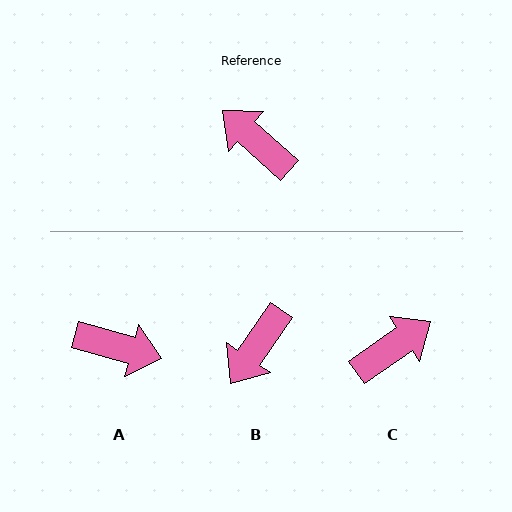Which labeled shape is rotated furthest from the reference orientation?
A, about 154 degrees away.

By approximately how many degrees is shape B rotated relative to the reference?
Approximately 97 degrees counter-clockwise.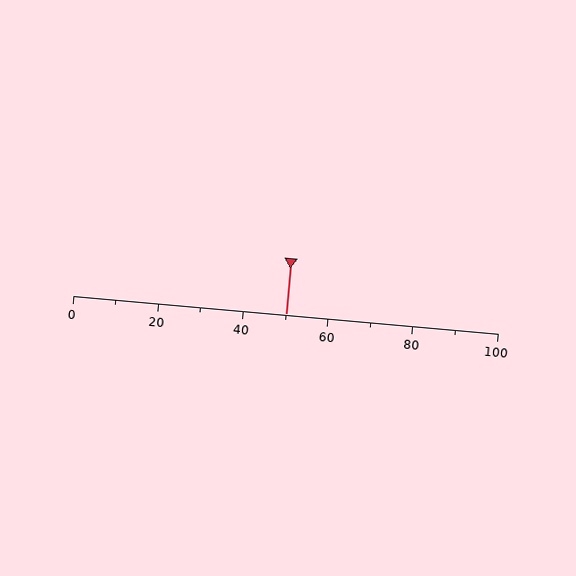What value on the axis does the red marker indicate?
The marker indicates approximately 50.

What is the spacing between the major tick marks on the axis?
The major ticks are spaced 20 apart.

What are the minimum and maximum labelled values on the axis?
The axis runs from 0 to 100.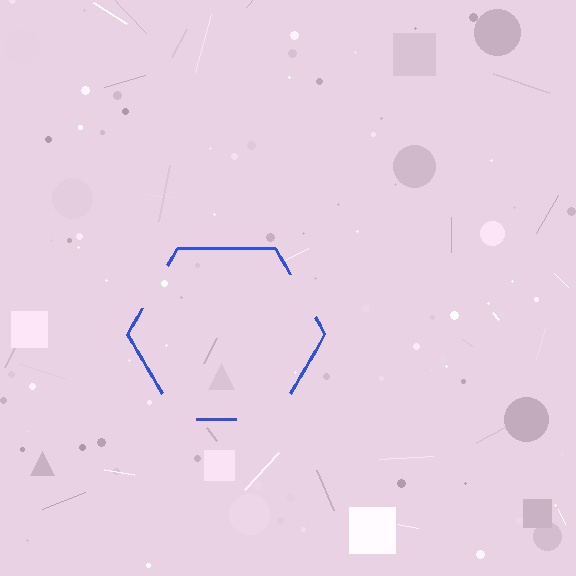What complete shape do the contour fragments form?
The contour fragments form a hexagon.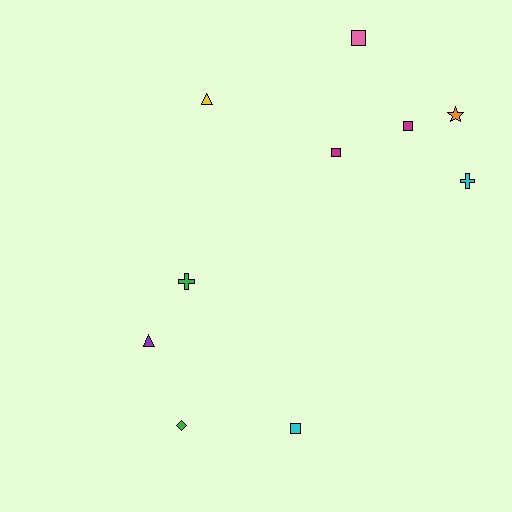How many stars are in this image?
There is 1 star.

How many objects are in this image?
There are 10 objects.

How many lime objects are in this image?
There are no lime objects.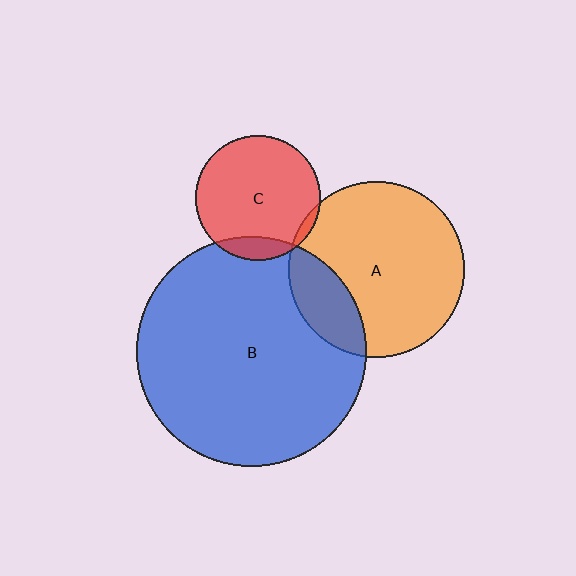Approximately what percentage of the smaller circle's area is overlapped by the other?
Approximately 5%.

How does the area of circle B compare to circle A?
Approximately 1.7 times.